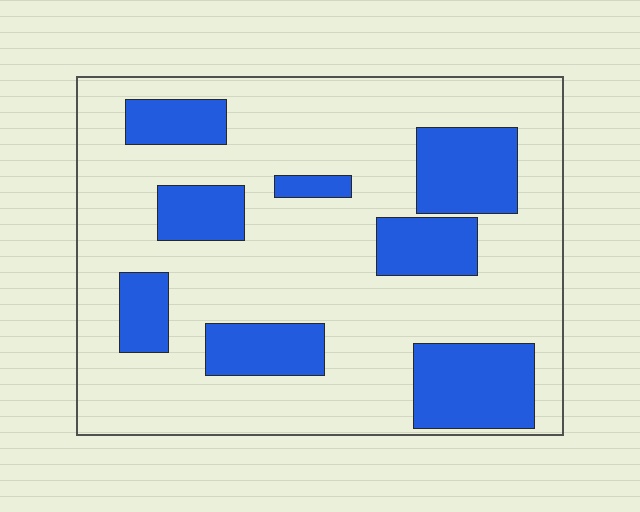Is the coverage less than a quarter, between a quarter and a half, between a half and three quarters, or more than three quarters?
Between a quarter and a half.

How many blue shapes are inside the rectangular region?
8.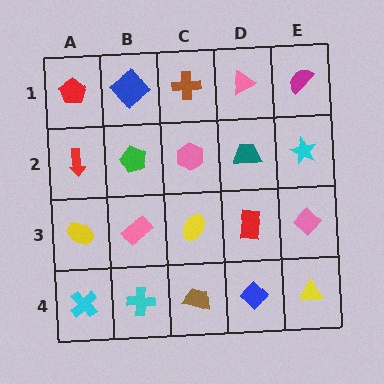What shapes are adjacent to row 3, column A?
A red arrow (row 2, column A), a cyan cross (row 4, column A), a pink rectangle (row 3, column B).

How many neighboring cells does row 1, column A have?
2.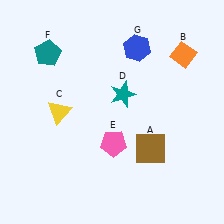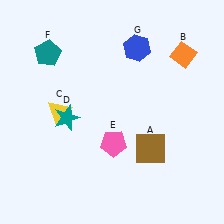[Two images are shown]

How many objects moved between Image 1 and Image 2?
1 object moved between the two images.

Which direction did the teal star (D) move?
The teal star (D) moved left.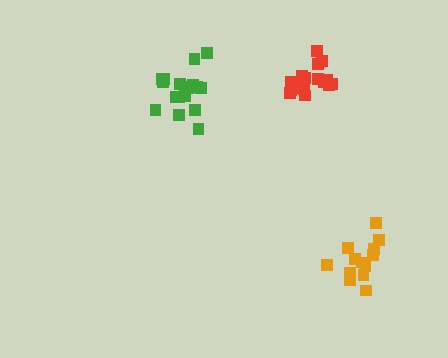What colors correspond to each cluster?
The clusters are colored: red, green, orange.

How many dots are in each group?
Group 1: 16 dots, Group 2: 19 dots, Group 3: 13 dots (48 total).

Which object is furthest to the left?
The green cluster is leftmost.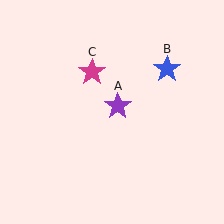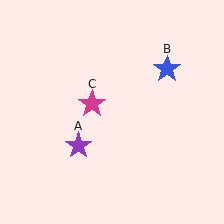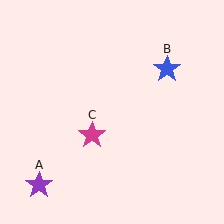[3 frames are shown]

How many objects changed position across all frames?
2 objects changed position: purple star (object A), magenta star (object C).